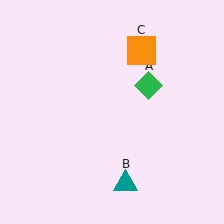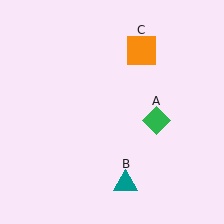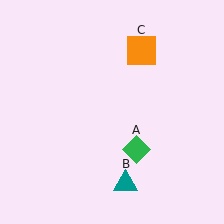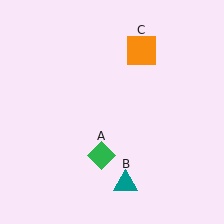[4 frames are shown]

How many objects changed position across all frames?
1 object changed position: green diamond (object A).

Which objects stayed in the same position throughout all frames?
Teal triangle (object B) and orange square (object C) remained stationary.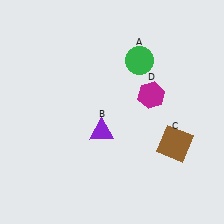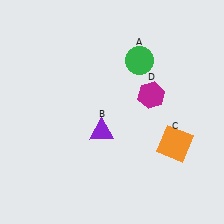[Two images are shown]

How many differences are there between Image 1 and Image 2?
There is 1 difference between the two images.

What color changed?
The square (C) changed from brown in Image 1 to orange in Image 2.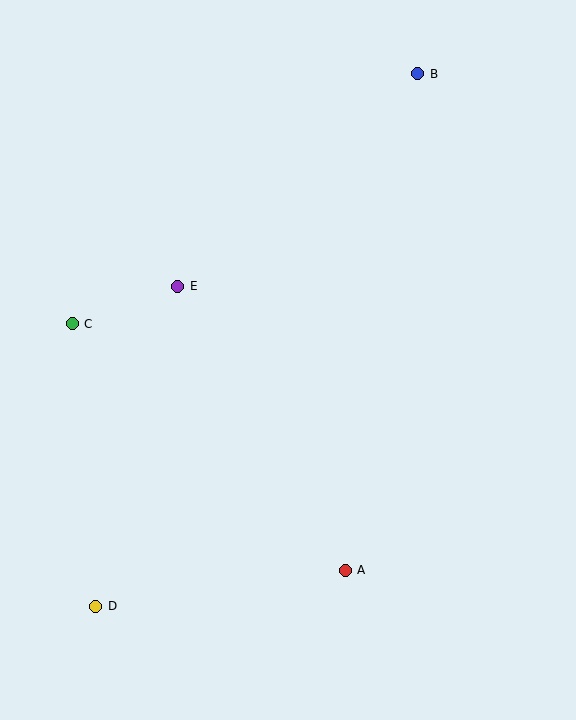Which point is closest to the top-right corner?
Point B is closest to the top-right corner.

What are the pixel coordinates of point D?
Point D is at (96, 606).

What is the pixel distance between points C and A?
The distance between C and A is 368 pixels.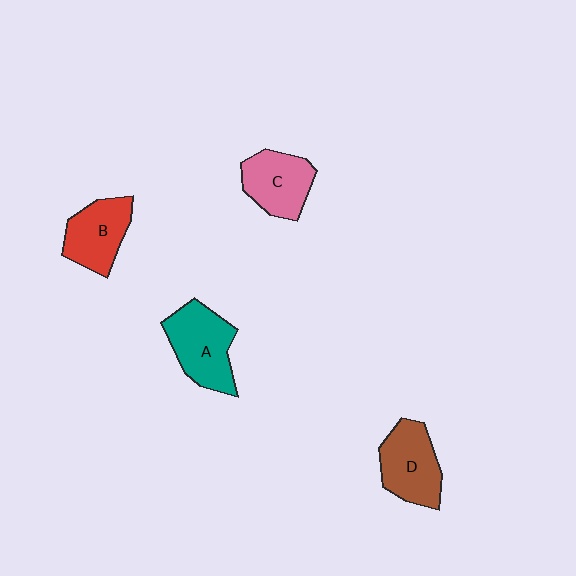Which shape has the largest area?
Shape A (teal).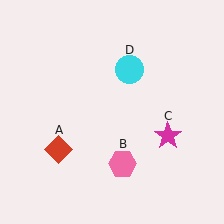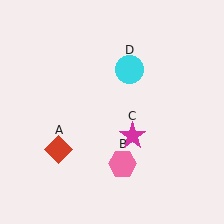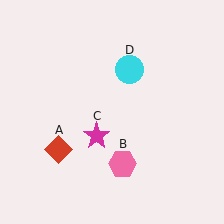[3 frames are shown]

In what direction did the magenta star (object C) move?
The magenta star (object C) moved left.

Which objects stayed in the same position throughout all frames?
Red diamond (object A) and pink hexagon (object B) and cyan circle (object D) remained stationary.